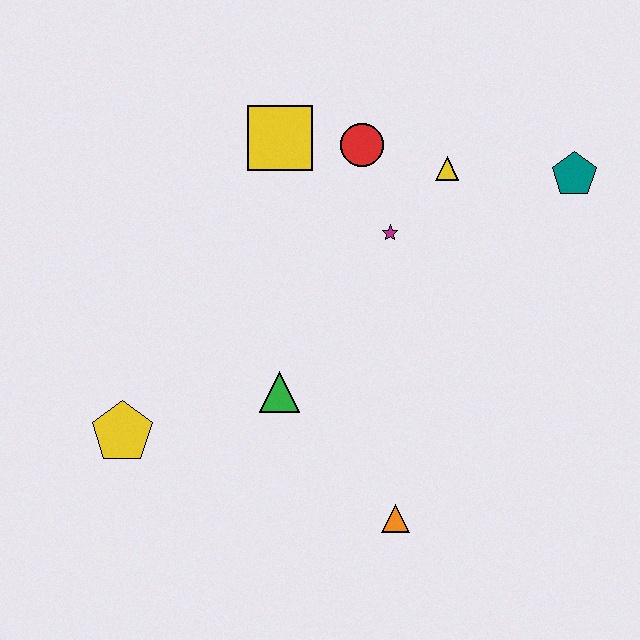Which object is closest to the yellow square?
The red circle is closest to the yellow square.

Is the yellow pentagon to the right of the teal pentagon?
No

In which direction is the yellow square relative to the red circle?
The yellow square is to the left of the red circle.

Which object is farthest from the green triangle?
The teal pentagon is farthest from the green triangle.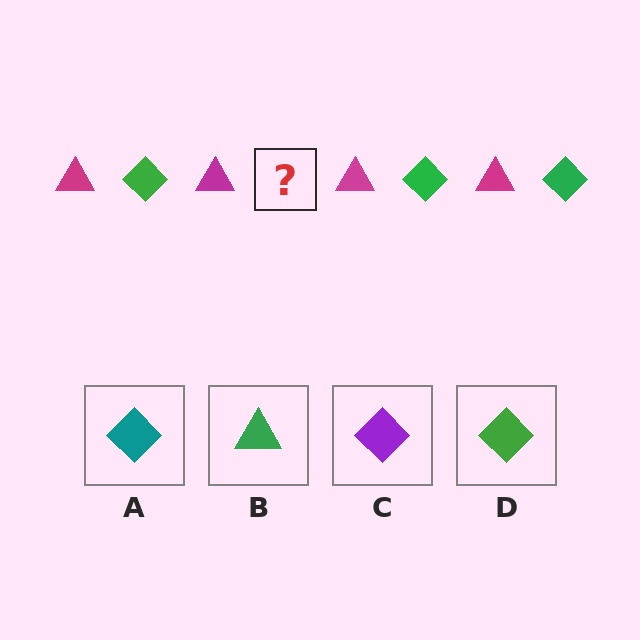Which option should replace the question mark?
Option D.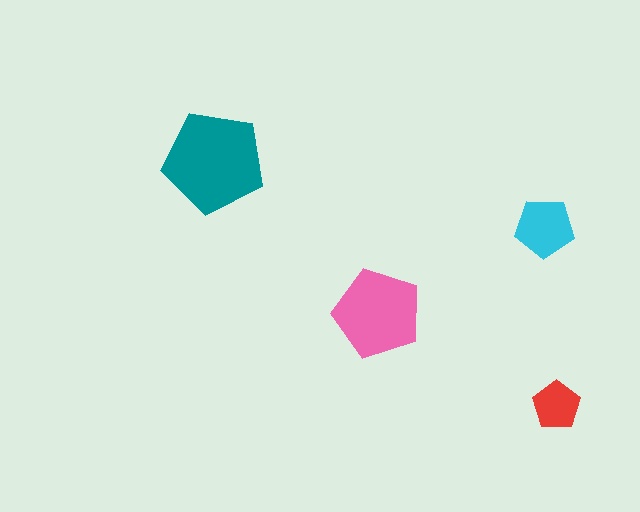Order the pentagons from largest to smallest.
the teal one, the pink one, the cyan one, the red one.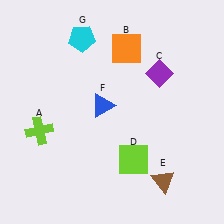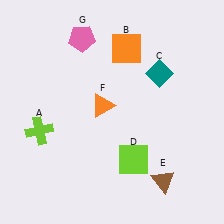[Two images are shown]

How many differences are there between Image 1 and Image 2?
There are 3 differences between the two images.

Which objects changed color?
C changed from purple to teal. F changed from blue to orange. G changed from cyan to pink.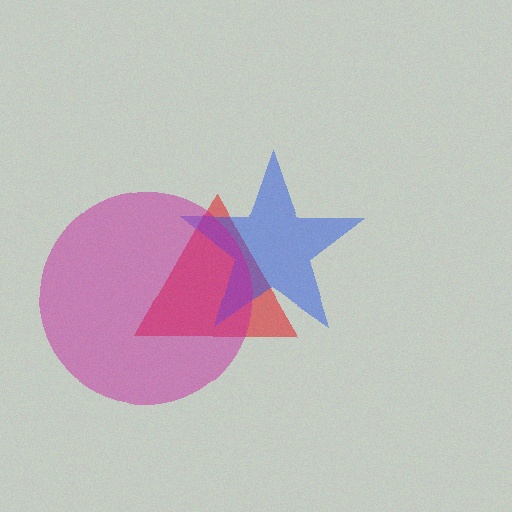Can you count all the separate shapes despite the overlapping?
Yes, there are 3 separate shapes.